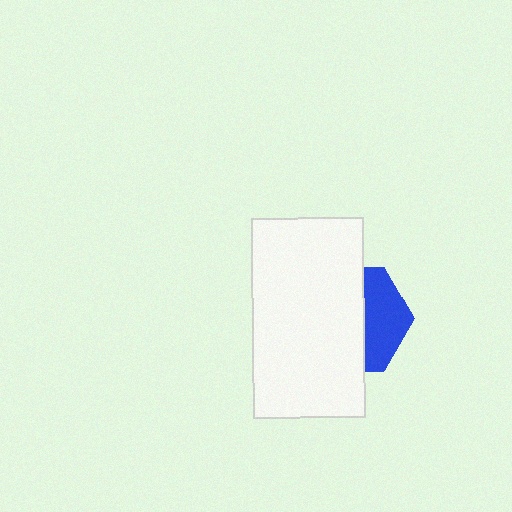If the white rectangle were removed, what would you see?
You would see the complete blue hexagon.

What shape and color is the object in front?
The object in front is a white rectangle.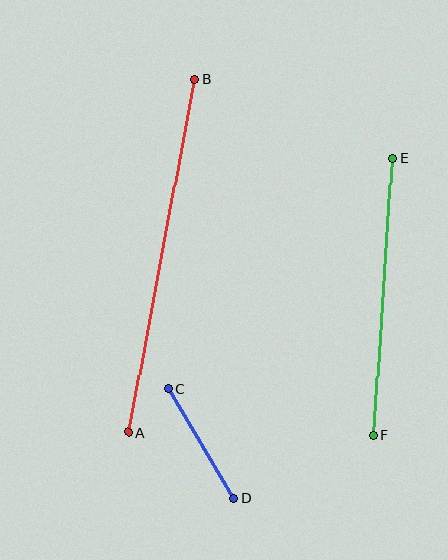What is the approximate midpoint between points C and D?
The midpoint is at approximately (201, 443) pixels.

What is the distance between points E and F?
The distance is approximately 278 pixels.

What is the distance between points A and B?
The distance is approximately 359 pixels.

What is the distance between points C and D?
The distance is approximately 128 pixels.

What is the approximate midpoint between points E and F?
The midpoint is at approximately (383, 296) pixels.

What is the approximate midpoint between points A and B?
The midpoint is at approximately (162, 256) pixels.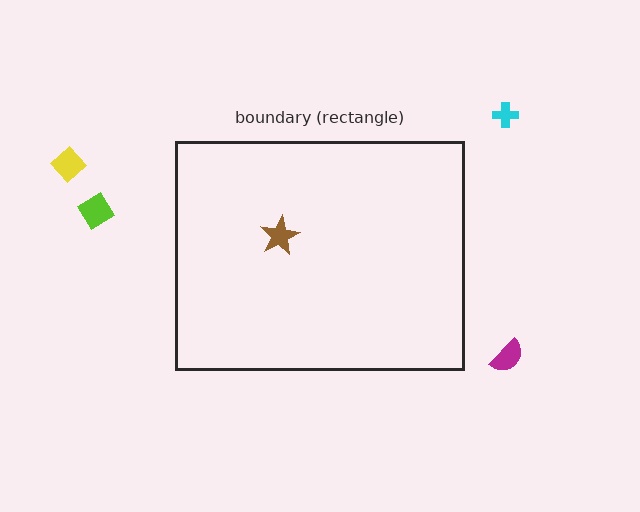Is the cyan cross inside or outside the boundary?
Outside.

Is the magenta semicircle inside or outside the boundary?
Outside.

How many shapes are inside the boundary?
1 inside, 4 outside.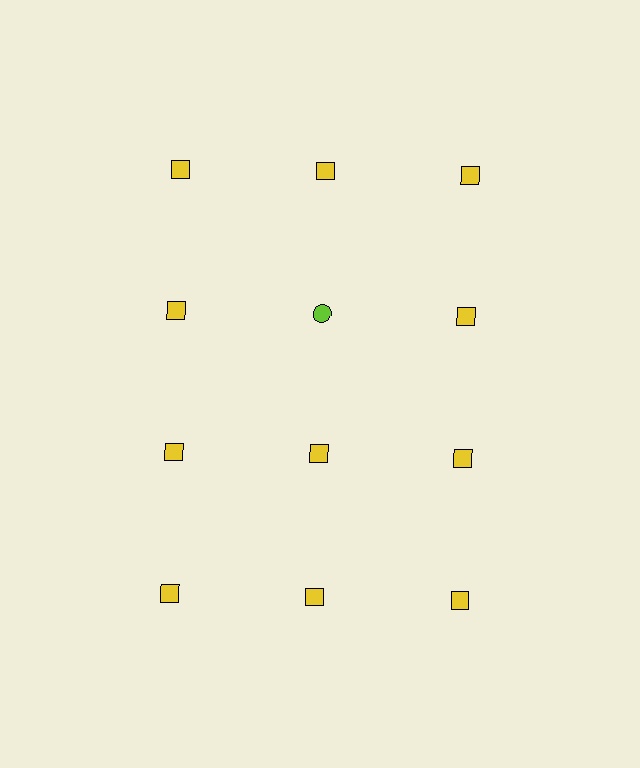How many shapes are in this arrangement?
There are 12 shapes arranged in a grid pattern.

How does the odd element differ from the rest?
It differs in both color (lime instead of yellow) and shape (circle instead of square).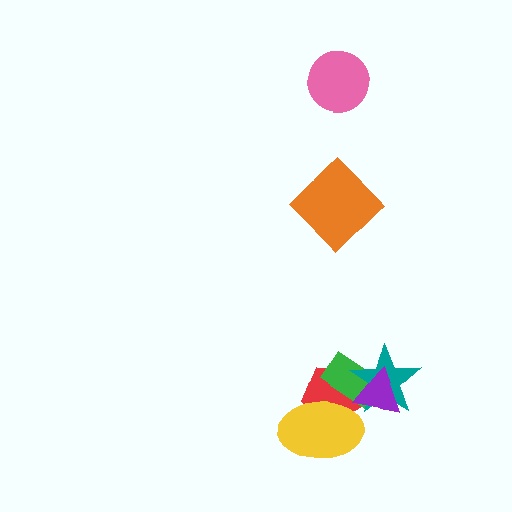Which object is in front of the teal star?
The purple triangle is in front of the teal star.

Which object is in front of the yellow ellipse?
The green rectangle is in front of the yellow ellipse.